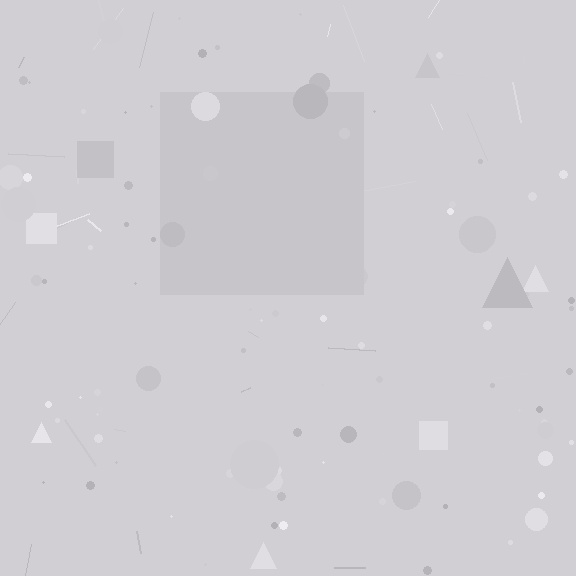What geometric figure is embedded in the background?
A square is embedded in the background.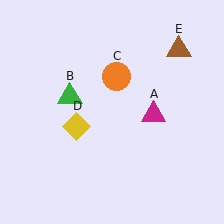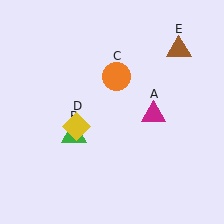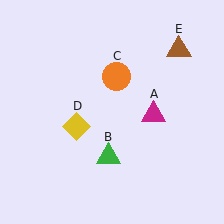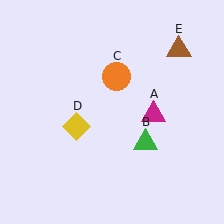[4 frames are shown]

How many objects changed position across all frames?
1 object changed position: green triangle (object B).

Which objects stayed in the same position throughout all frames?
Magenta triangle (object A) and orange circle (object C) and yellow diamond (object D) and brown triangle (object E) remained stationary.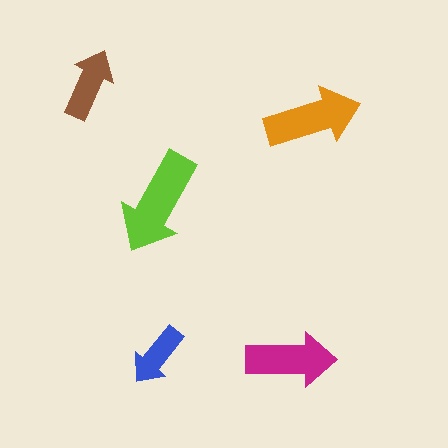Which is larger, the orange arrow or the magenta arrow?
The orange one.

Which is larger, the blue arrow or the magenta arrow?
The magenta one.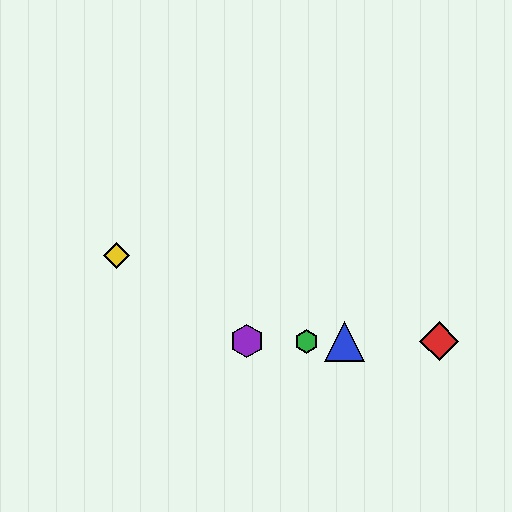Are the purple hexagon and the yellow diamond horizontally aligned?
No, the purple hexagon is at y≈341 and the yellow diamond is at y≈255.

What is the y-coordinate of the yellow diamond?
The yellow diamond is at y≈255.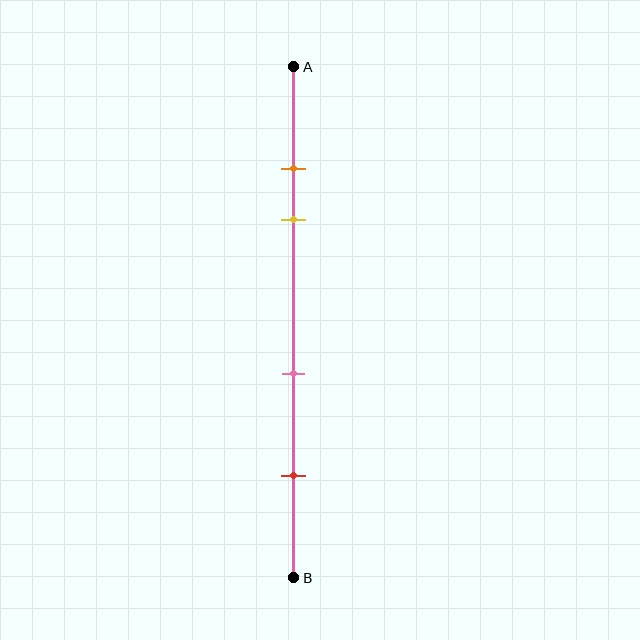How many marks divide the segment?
There are 4 marks dividing the segment.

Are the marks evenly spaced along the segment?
No, the marks are not evenly spaced.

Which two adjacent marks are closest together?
The orange and yellow marks are the closest adjacent pair.